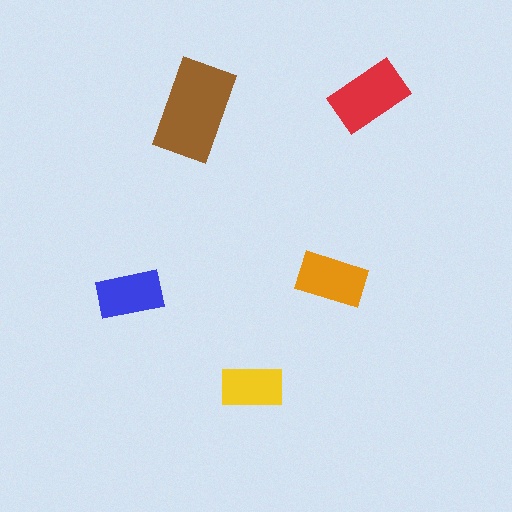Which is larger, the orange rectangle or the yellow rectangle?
The orange one.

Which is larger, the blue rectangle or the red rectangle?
The red one.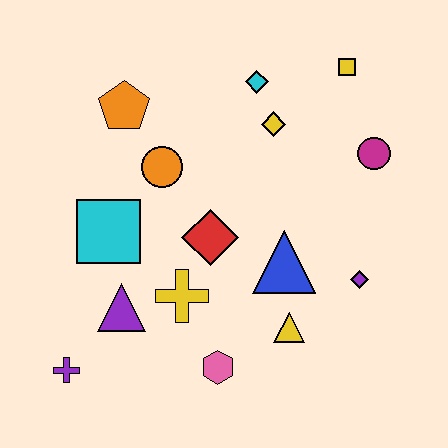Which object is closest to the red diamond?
The yellow cross is closest to the red diamond.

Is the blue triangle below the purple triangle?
No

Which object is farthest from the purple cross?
The yellow square is farthest from the purple cross.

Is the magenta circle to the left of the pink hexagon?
No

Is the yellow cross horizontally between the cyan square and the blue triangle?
Yes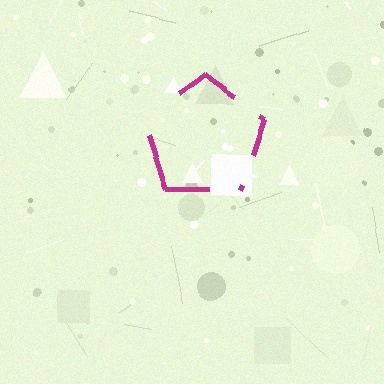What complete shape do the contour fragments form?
The contour fragments form a pentagon.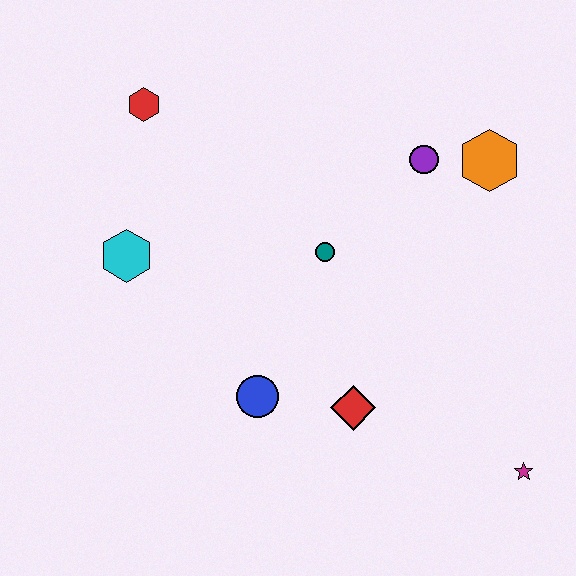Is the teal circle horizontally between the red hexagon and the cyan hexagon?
No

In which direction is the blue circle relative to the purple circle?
The blue circle is below the purple circle.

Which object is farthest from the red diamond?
The red hexagon is farthest from the red diamond.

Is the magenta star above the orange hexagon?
No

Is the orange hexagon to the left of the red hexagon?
No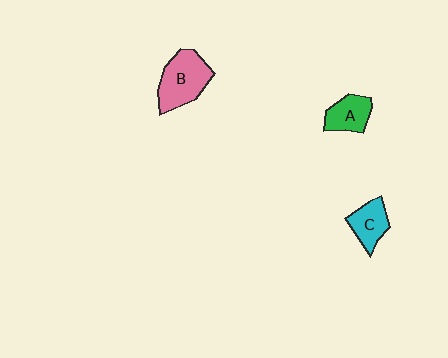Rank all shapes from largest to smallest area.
From largest to smallest: B (pink), A (green), C (cyan).